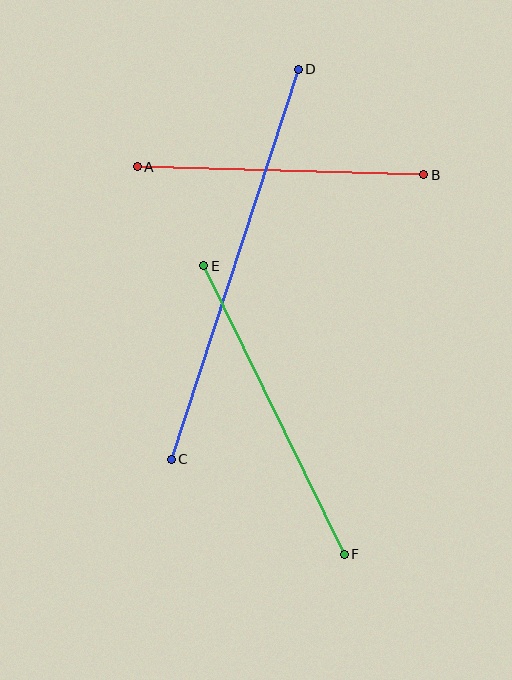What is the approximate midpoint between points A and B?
The midpoint is at approximately (280, 171) pixels.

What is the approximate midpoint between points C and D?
The midpoint is at approximately (235, 264) pixels.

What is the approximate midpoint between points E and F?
The midpoint is at approximately (274, 410) pixels.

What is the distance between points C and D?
The distance is approximately 410 pixels.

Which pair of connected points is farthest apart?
Points C and D are farthest apart.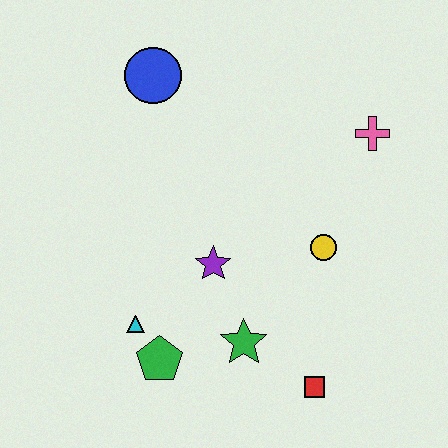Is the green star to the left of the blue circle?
No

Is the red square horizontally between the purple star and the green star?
No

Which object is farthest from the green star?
The blue circle is farthest from the green star.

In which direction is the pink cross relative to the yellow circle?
The pink cross is above the yellow circle.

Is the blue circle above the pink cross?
Yes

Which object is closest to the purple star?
The green star is closest to the purple star.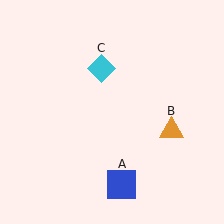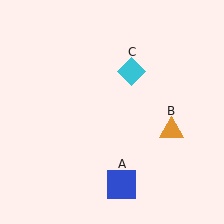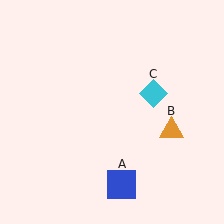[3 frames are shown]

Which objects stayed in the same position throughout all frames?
Blue square (object A) and orange triangle (object B) remained stationary.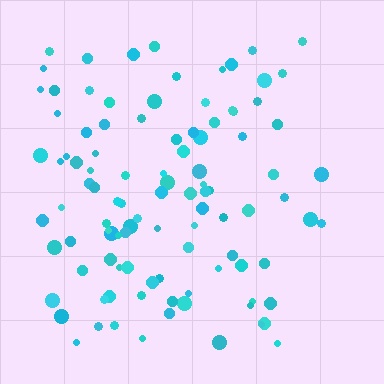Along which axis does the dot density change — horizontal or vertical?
Horizontal.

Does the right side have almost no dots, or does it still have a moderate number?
Still a moderate number, just noticeably fewer than the left.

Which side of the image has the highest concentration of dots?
The left.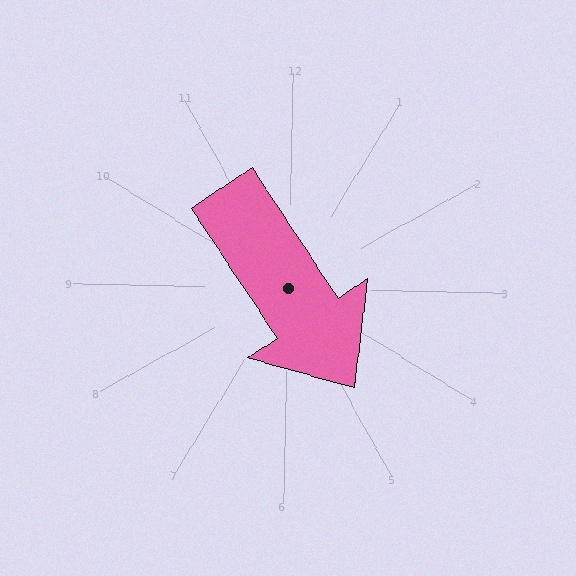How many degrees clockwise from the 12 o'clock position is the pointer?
Approximately 145 degrees.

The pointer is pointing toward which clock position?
Roughly 5 o'clock.